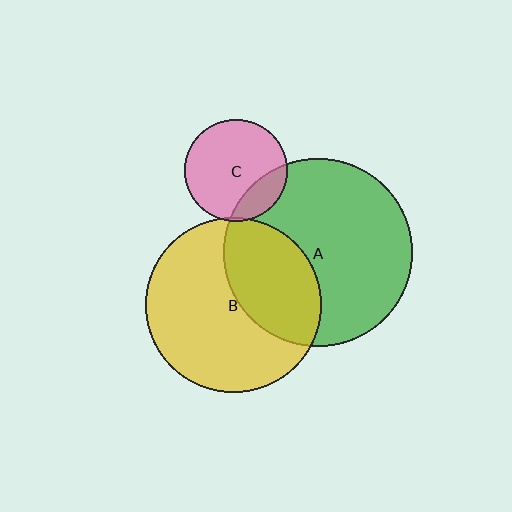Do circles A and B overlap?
Yes.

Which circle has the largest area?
Circle A (green).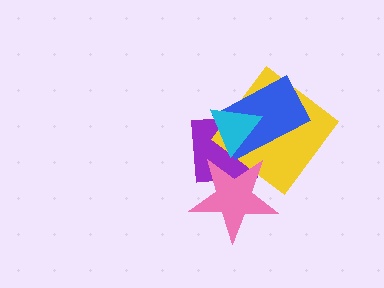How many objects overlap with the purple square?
4 objects overlap with the purple square.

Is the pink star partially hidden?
No, no other shape covers it.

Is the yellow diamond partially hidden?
Yes, it is partially covered by another shape.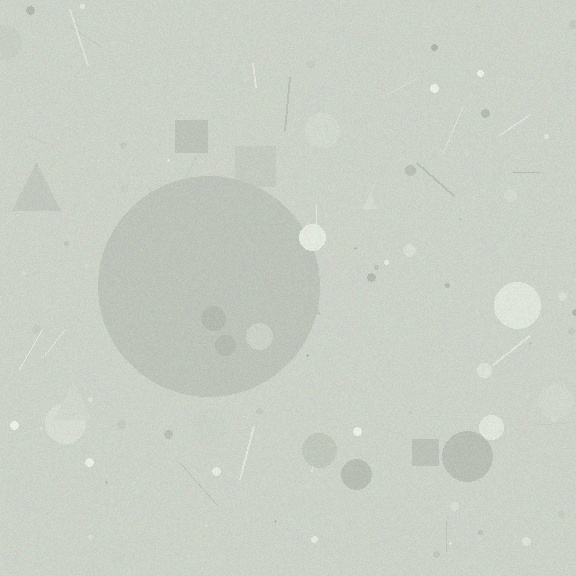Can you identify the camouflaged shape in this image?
The camouflaged shape is a circle.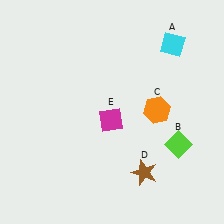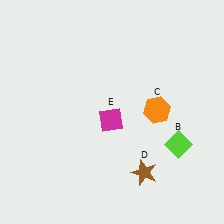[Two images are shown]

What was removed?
The cyan diamond (A) was removed in Image 2.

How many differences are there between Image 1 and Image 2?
There is 1 difference between the two images.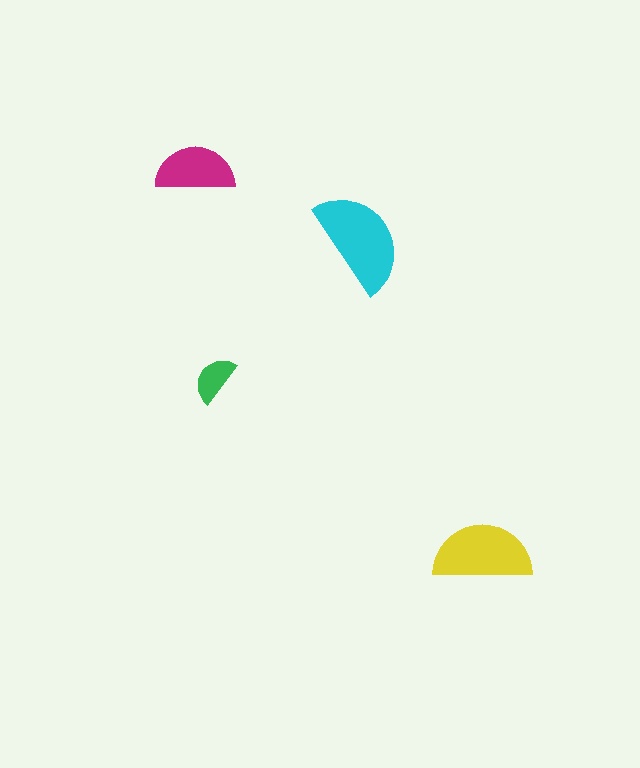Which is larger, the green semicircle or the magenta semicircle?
The magenta one.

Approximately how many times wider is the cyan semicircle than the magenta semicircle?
About 1.5 times wider.